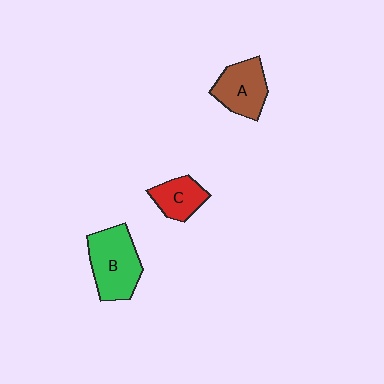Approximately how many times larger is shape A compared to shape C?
Approximately 1.4 times.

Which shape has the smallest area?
Shape C (red).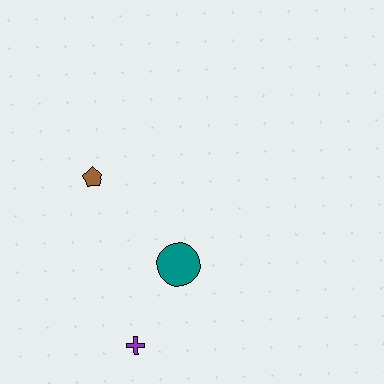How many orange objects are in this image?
There are no orange objects.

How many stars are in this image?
There are no stars.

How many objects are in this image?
There are 3 objects.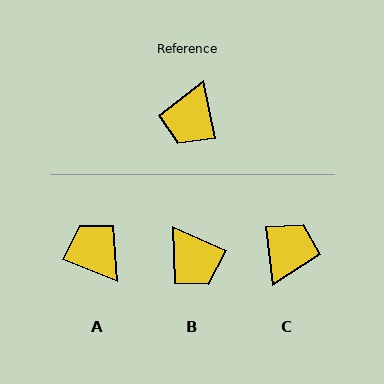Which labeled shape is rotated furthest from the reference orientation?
C, about 175 degrees away.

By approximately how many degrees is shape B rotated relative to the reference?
Approximately 55 degrees counter-clockwise.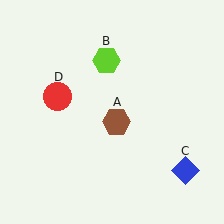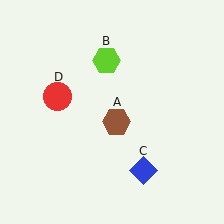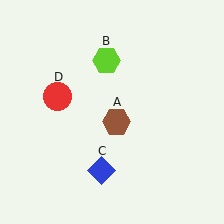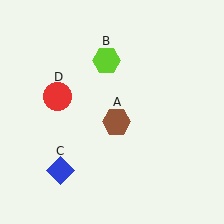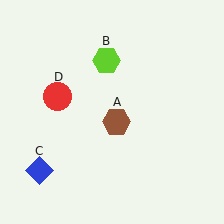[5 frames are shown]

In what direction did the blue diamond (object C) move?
The blue diamond (object C) moved left.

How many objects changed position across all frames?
1 object changed position: blue diamond (object C).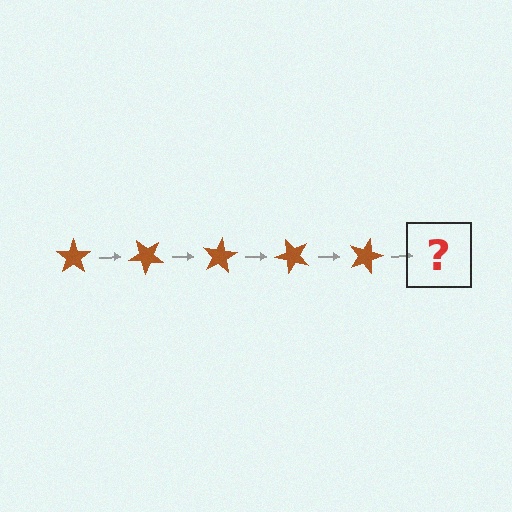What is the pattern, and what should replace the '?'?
The pattern is that the star rotates 40 degrees each step. The '?' should be a brown star rotated 200 degrees.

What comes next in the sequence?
The next element should be a brown star rotated 200 degrees.